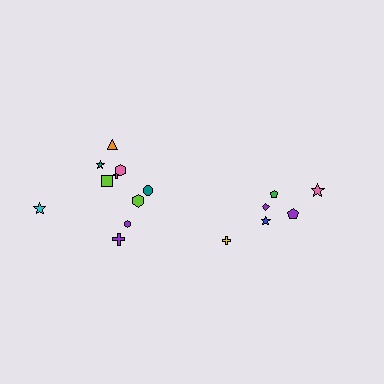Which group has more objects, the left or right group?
The left group.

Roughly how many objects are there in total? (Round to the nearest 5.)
Roughly 15 objects in total.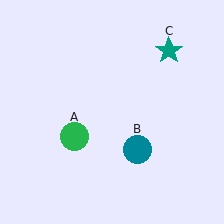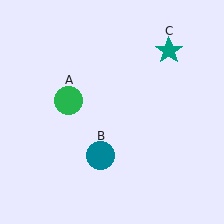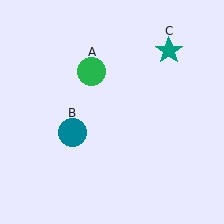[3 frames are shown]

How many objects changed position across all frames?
2 objects changed position: green circle (object A), teal circle (object B).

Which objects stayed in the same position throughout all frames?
Teal star (object C) remained stationary.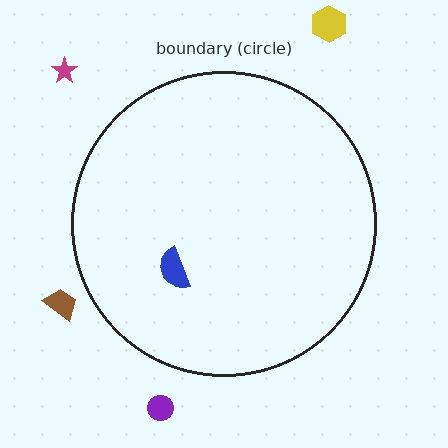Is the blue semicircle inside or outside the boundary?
Inside.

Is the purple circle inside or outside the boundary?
Outside.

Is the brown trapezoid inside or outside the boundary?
Outside.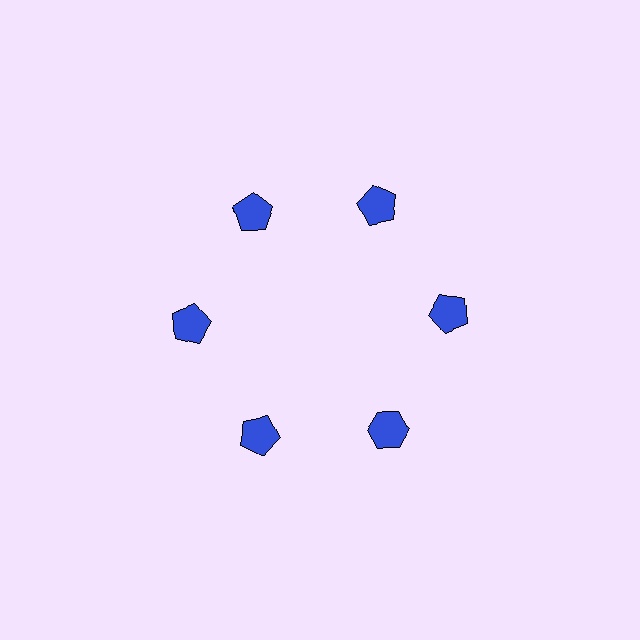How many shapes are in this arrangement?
There are 6 shapes arranged in a ring pattern.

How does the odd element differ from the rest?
It has a different shape: hexagon instead of pentagon.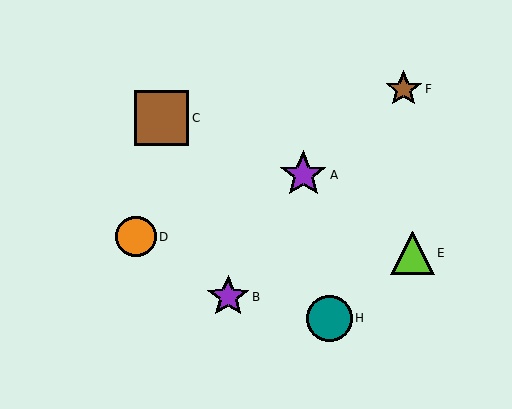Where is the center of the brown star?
The center of the brown star is at (404, 89).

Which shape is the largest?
The brown square (labeled C) is the largest.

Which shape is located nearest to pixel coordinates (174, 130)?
The brown square (labeled C) at (162, 118) is nearest to that location.